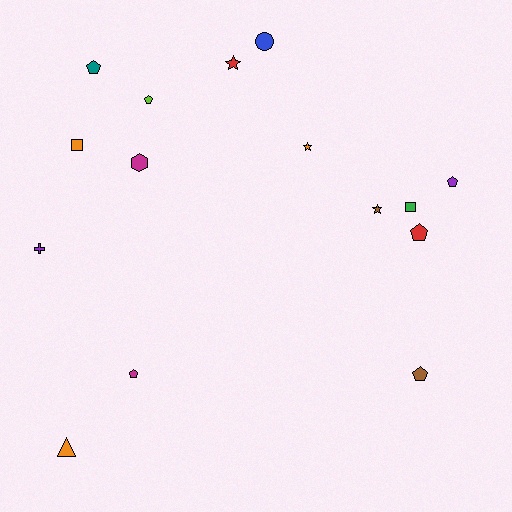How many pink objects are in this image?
There are no pink objects.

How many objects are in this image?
There are 15 objects.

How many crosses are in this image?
There is 1 cross.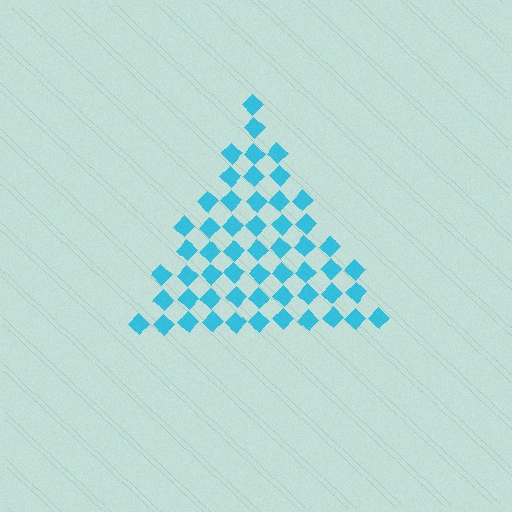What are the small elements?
The small elements are diamonds.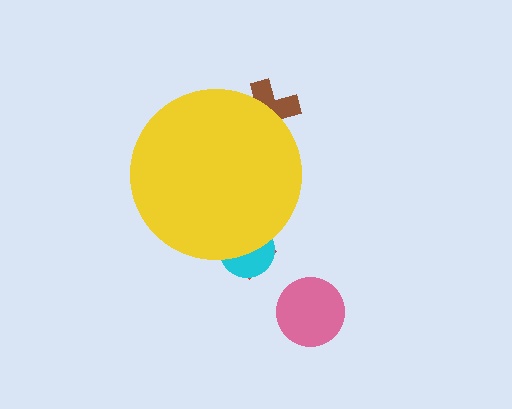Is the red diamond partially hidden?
Yes, the red diamond is partially hidden behind the yellow circle.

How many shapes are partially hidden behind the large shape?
3 shapes are partially hidden.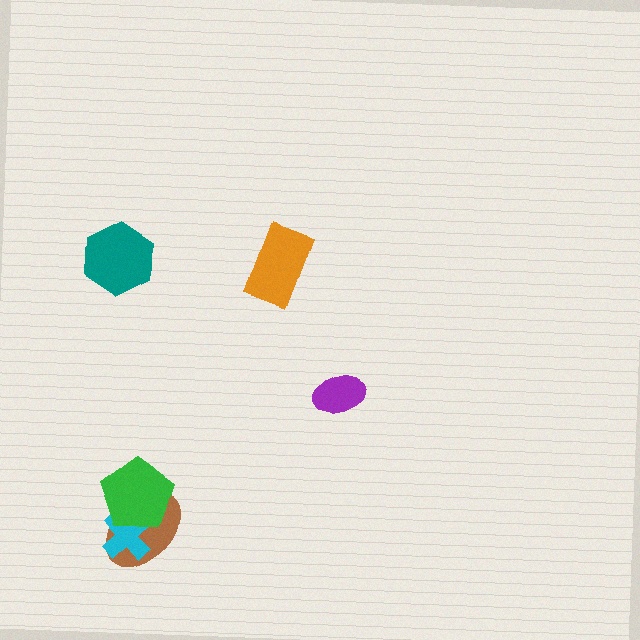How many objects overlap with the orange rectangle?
0 objects overlap with the orange rectangle.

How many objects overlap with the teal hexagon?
0 objects overlap with the teal hexagon.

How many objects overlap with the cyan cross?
2 objects overlap with the cyan cross.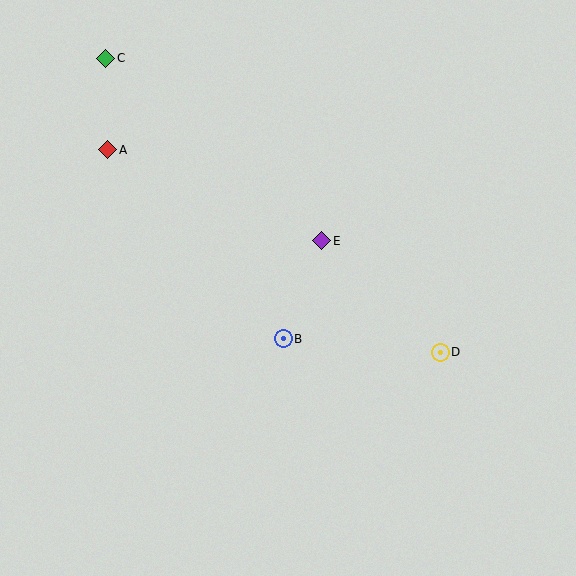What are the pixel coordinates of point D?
Point D is at (440, 352).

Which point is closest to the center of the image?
Point B at (283, 339) is closest to the center.